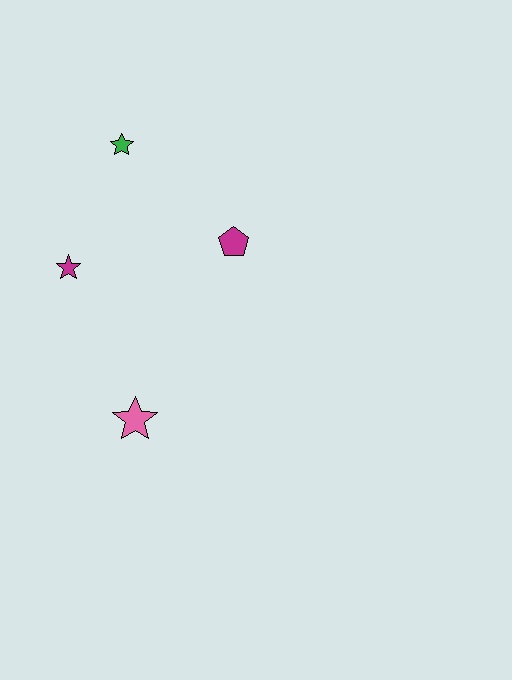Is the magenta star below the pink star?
No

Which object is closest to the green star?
The magenta star is closest to the green star.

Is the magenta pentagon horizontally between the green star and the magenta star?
No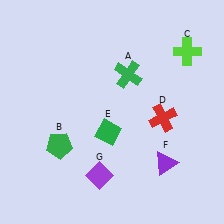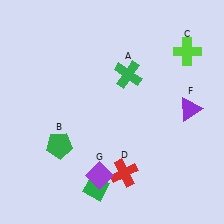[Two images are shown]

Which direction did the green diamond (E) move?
The green diamond (E) moved down.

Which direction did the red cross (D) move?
The red cross (D) moved down.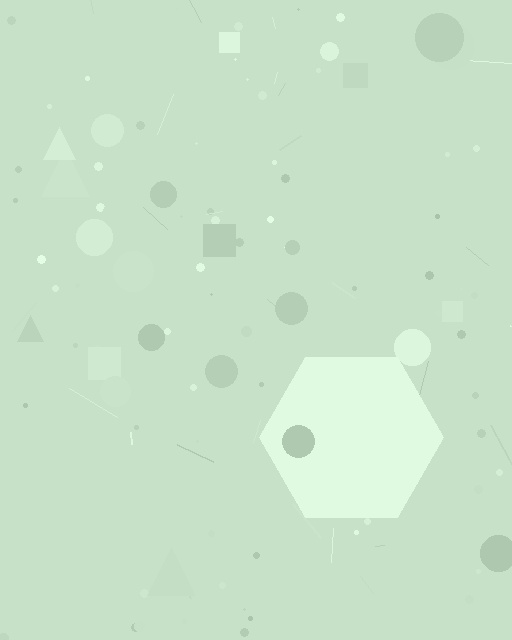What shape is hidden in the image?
A hexagon is hidden in the image.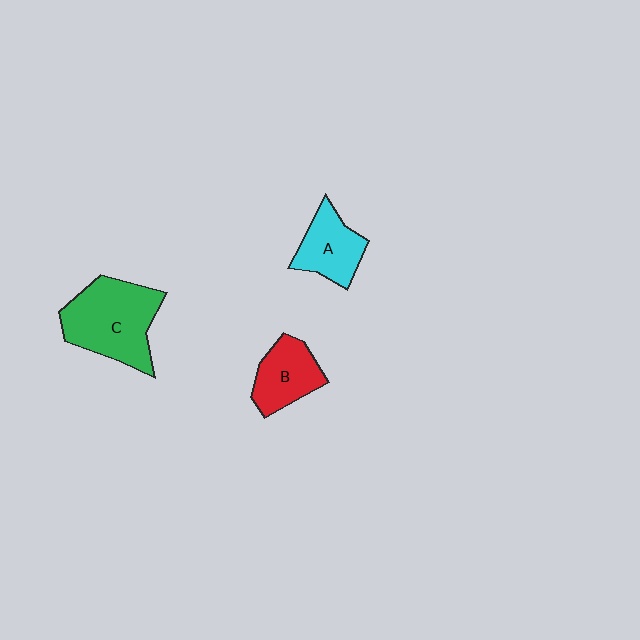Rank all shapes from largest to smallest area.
From largest to smallest: C (green), A (cyan), B (red).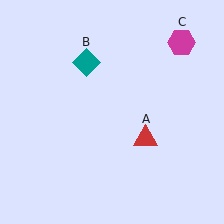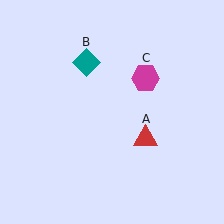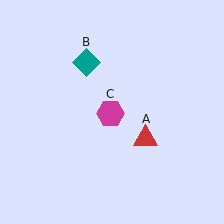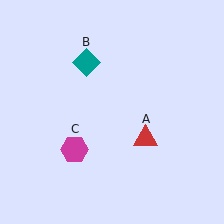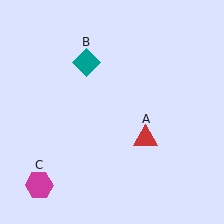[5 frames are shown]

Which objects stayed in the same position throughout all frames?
Red triangle (object A) and teal diamond (object B) remained stationary.